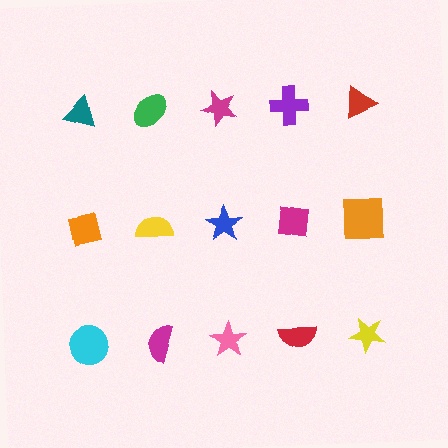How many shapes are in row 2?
5 shapes.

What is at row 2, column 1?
An orange square.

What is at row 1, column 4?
A purple cross.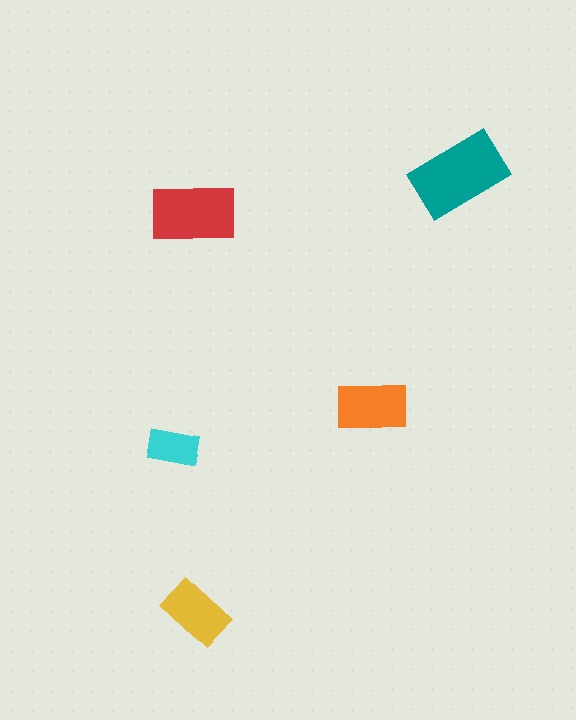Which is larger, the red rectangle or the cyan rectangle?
The red one.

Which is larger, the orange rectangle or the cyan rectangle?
The orange one.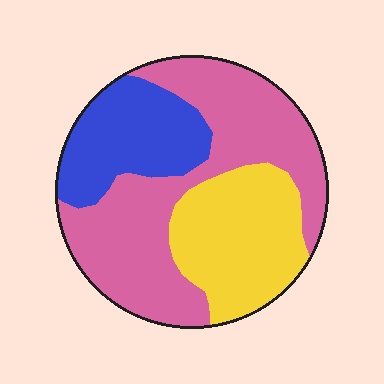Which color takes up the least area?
Blue, at roughly 20%.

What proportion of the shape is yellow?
Yellow covers roughly 30% of the shape.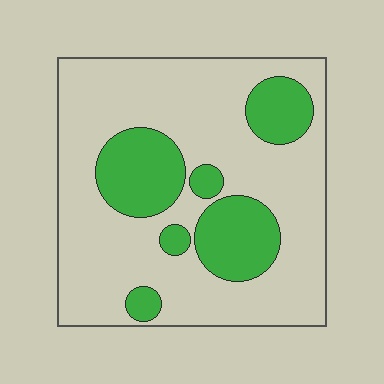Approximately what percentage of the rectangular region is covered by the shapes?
Approximately 25%.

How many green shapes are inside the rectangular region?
6.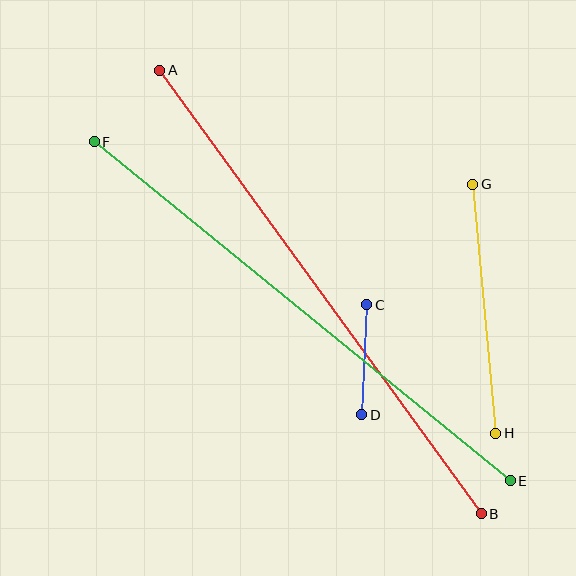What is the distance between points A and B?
The distance is approximately 548 pixels.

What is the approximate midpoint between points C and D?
The midpoint is at approximately (364, 360) pixels.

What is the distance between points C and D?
The distance is approximately 110 pixels.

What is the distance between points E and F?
The distance is approximately 537 pixels.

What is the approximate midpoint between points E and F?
The midpoint is at approximately (302, 311) pixels.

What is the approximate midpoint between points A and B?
The midpoint is at approximately (321, 292) pixels.